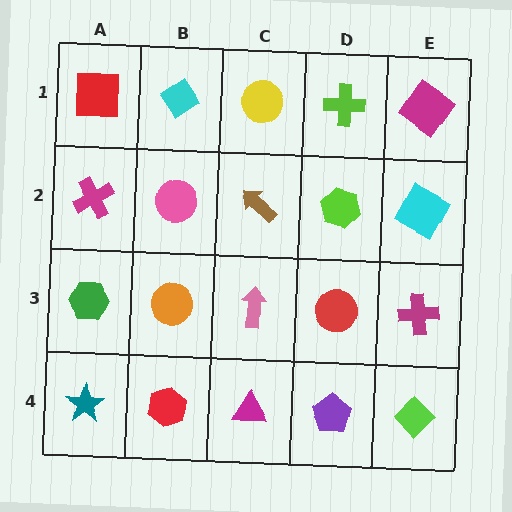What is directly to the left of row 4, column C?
A red hexagon.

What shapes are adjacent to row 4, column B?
An orange circle (row 3, column B), a teal star (row 4, column A), a magenta triangle (row 4, column C).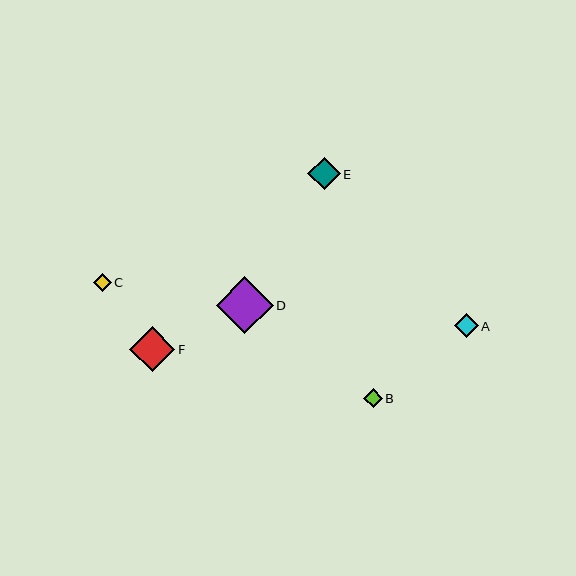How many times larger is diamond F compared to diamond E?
Diamond F is approximately 1.4 times the size of diamond E.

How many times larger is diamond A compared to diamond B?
Diamond A is approximately 1.3 times the size of diamond B.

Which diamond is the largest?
Diamond D is the largest with a size of approximately 57 pixels.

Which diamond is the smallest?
Diamond C is the smallest with a size of approximately 18 pixels.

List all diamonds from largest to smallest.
From largest to smallest: D, F, E, A, B, C.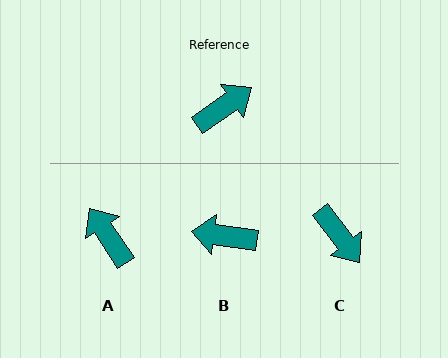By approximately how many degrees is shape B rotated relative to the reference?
Approximately 137 degrees counter-clockwise.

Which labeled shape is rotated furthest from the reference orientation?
B, about 137 degrees away.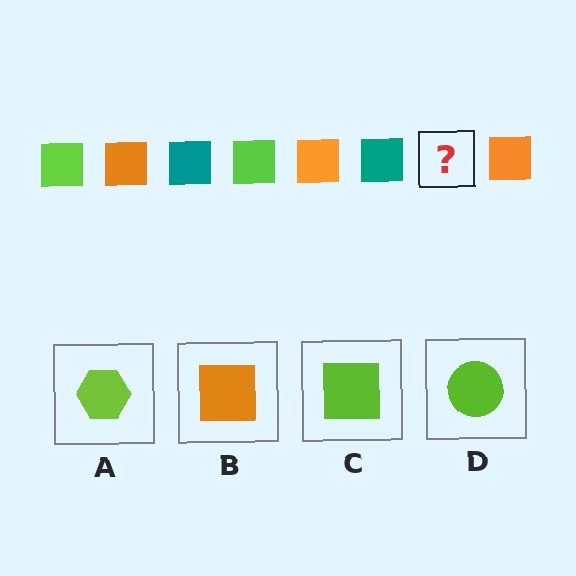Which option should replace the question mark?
Option C.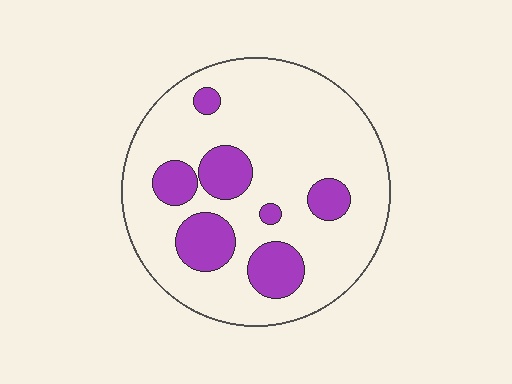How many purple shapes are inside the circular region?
7.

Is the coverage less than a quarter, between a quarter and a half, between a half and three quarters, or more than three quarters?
Less than a quarter.